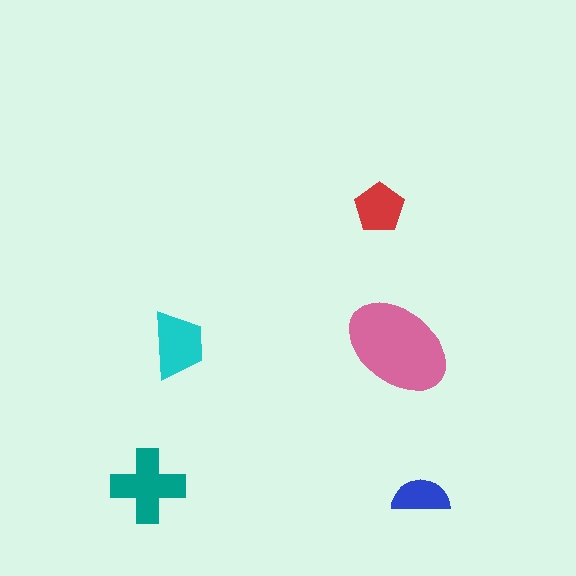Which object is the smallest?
The blue semicircle.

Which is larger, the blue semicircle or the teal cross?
The teal cross.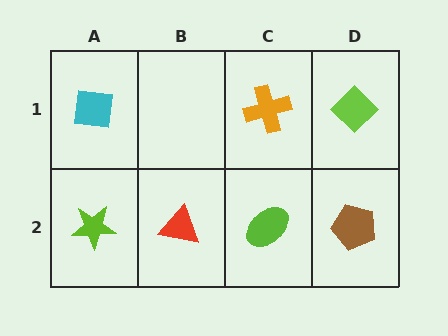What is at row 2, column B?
A red triangle.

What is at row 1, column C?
An orange cross.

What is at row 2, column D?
A brown pentagon.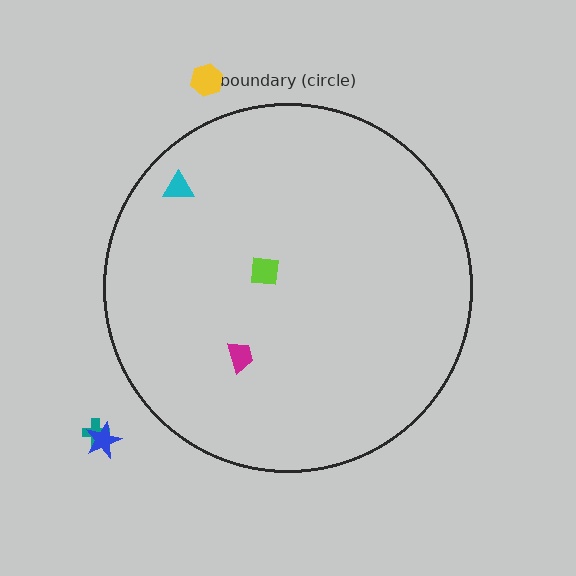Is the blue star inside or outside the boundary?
Outside.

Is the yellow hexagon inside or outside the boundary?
Outside.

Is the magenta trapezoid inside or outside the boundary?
Inside.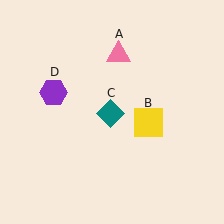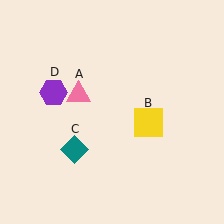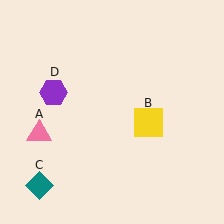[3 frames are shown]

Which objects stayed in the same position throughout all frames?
Yellow square (object B) and purple hexagon (object D) remained stationary.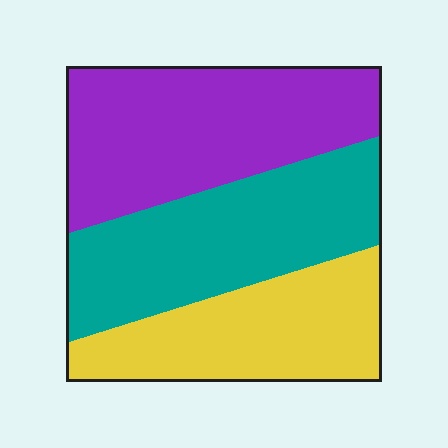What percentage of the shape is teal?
Teal takes up about one third (1/3) of the shape.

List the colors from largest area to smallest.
From largest to smallest: purple, teal, yellow.